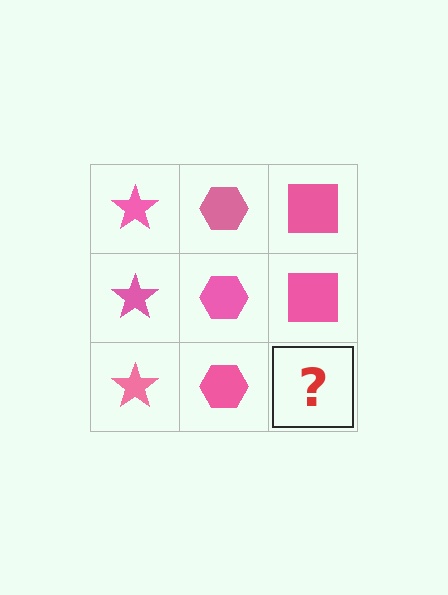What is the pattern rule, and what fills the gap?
The rule is that each column has a consistent shape. The gap should be filled with a pink square.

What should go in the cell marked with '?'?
The missing cell should contain a pink square.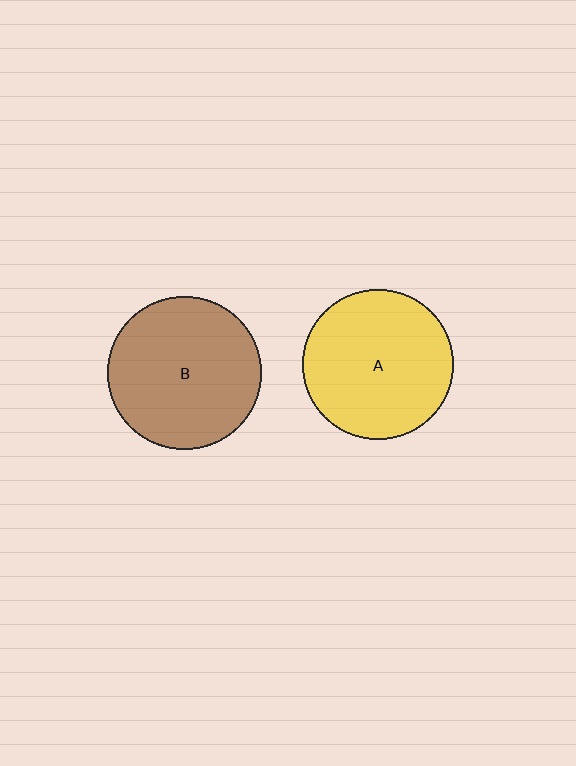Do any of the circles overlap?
No, none of the circles overlap.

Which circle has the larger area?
Circle B (brown).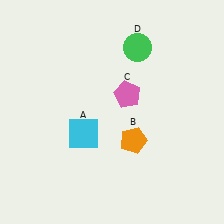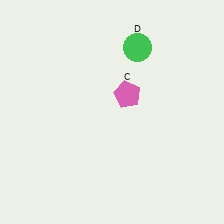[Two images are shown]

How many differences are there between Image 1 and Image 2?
There are 2 differences between the two images.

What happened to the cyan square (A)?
The cyan square (A) was removed in Image 2. It was in the bottom-left area of Image 1.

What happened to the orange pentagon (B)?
The orange pentagon (B) was removed in Image 2. It was in the bottom-right area of Image 1.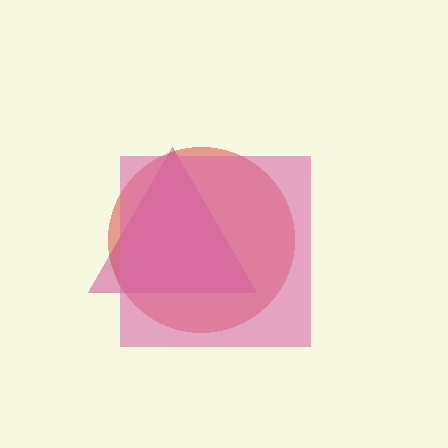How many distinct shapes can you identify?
There are 3 distinct shapes: a red circle, a magenta triangle, a pink square.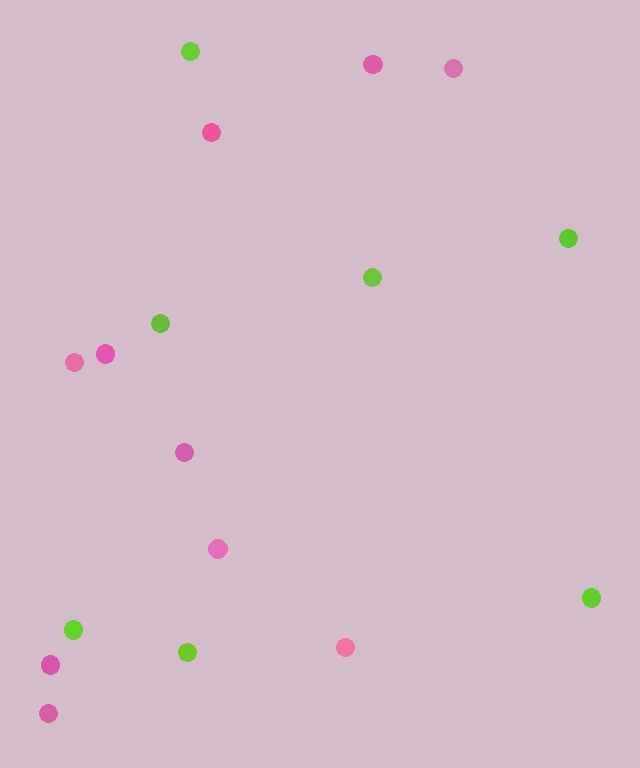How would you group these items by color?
There are 2 groups: one group of pink circles (10) and one group of lime circles (7).